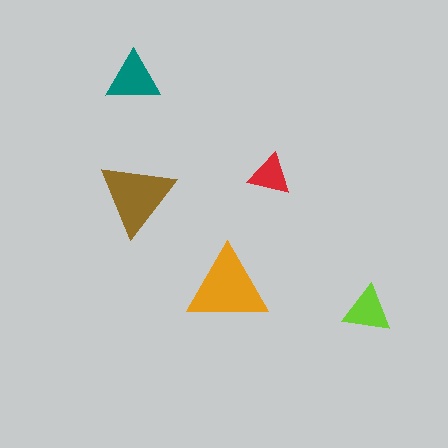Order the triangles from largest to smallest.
the orange one, the brown one, the teal one, the lime one, the red one.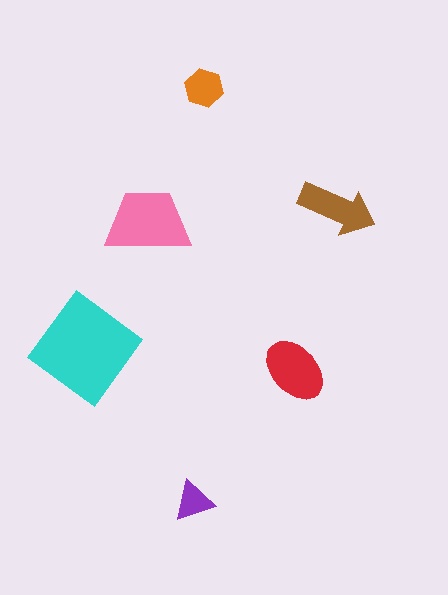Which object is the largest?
The cyan diamond.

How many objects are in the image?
There are 6 objects in the image.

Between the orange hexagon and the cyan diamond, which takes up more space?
The cyan diamond.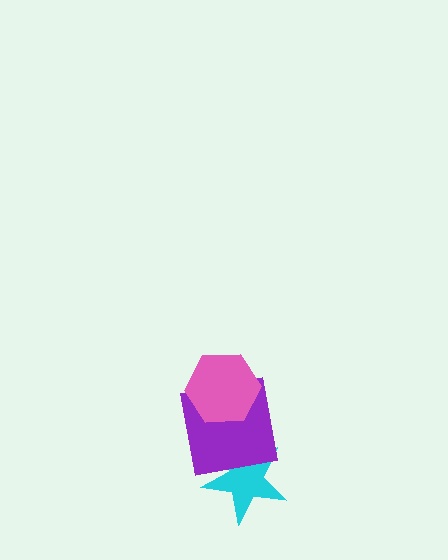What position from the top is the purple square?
The purple square is 2nd from the top.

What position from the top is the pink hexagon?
The pink hexagon is 1st from the top.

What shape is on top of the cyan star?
The purple square is on top of the cyan star.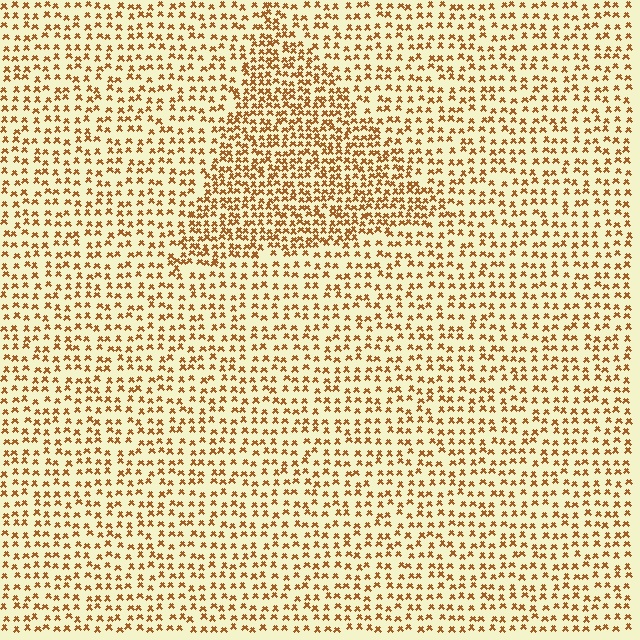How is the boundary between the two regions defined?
The boundary is defined by a change in element density (approximately 1.8x ratio). All elements are the same color, size, and shape.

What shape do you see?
I see a triangle.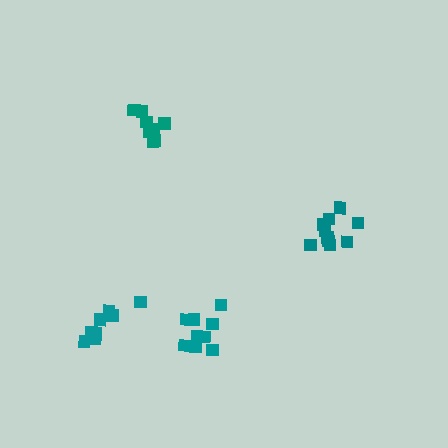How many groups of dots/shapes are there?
There are 4 groups.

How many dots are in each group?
Group 1: 8 dots, Group 2: 9 dots, Group 3: 11 dots, Group 4: 8 dots (36 total).